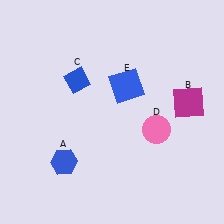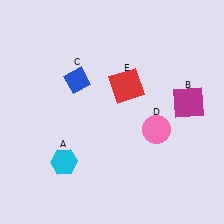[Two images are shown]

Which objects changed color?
A changed from blue to cyan. E changed from blue to red.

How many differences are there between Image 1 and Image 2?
There are 2 differences between the two images.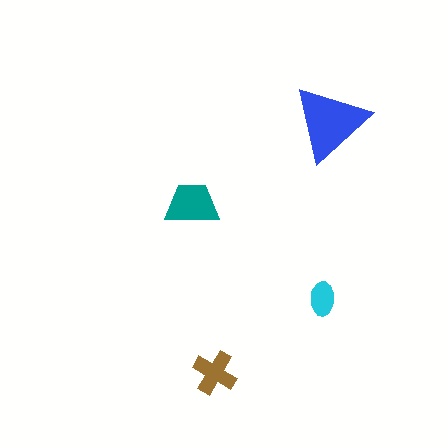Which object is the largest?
The blue triangle.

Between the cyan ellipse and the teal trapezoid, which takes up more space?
The teal trapezoid.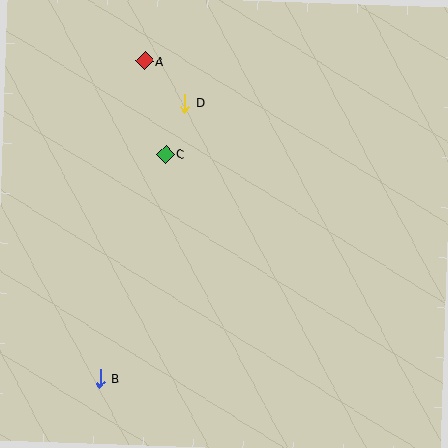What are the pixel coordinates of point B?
Point B is at (100, 379).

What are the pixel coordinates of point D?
Point D is at (185, 103).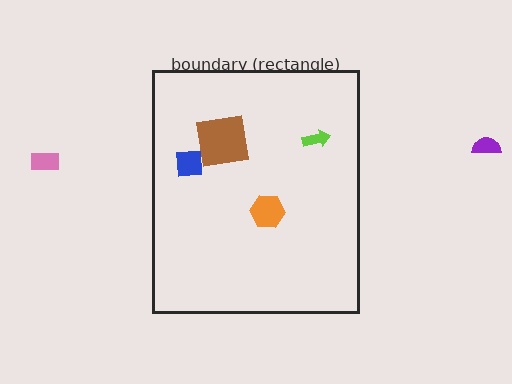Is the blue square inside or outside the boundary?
Inside.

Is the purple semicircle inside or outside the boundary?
Outside.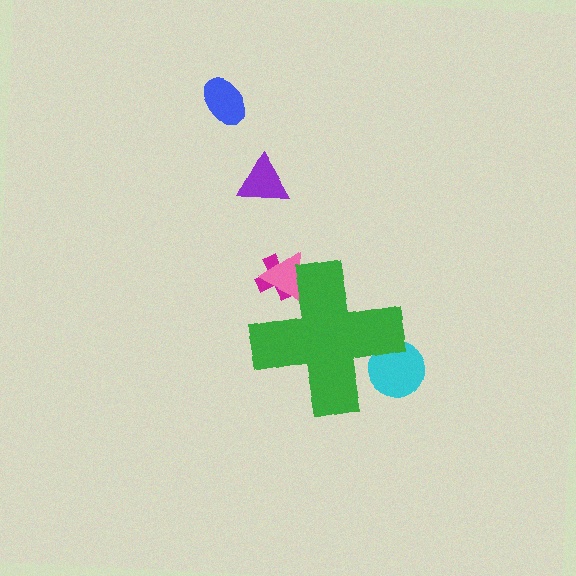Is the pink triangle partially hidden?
Yes, the pink triangle is partially hidden behind the green cross.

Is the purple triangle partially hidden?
No, the purple triangle is fully visible.